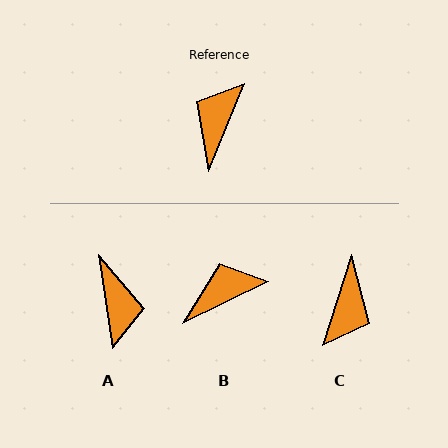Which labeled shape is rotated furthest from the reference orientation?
C, about 176 degrees away.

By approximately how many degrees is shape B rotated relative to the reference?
Approximately 42 degrees clockwise.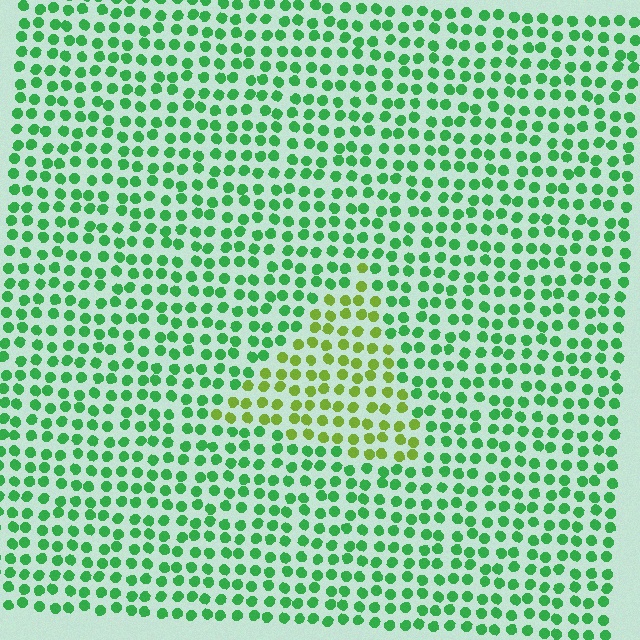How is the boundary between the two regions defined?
The boundary is defined purely by a slight shift in hue (about 44 degrees). Spacing, size, and orientation are identical on both sides.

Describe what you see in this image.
The image is filled with small green elements in a uniform arrangement. A triangle-shaped region is visible where the elements are tinted to a slightly different hue, forming a subtle color boundary.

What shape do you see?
I see a triangle.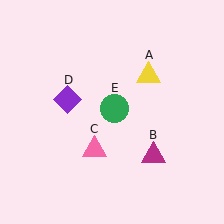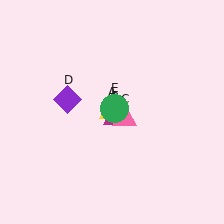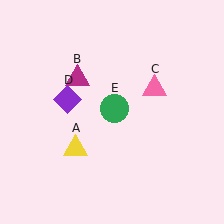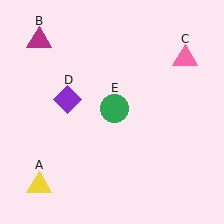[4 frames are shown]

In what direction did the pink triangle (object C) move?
The pink triangle (object C) moved up and to the right.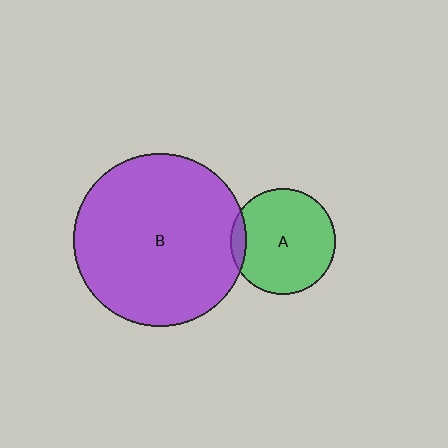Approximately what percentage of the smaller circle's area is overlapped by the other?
Approximately 10%.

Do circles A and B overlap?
Yes.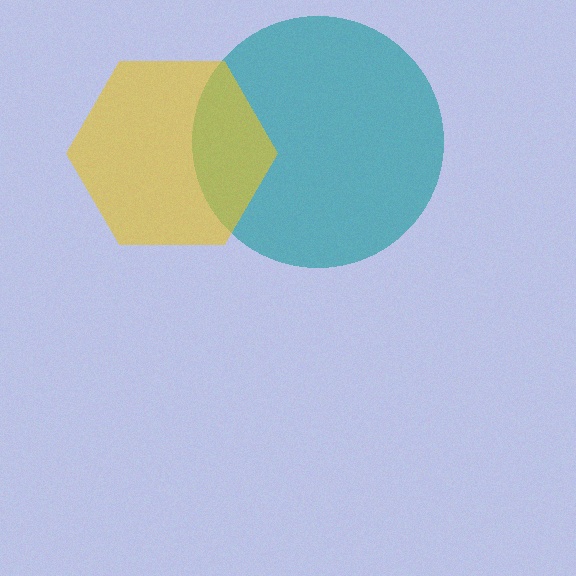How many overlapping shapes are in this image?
There are 2 overlapping shapes in the image.